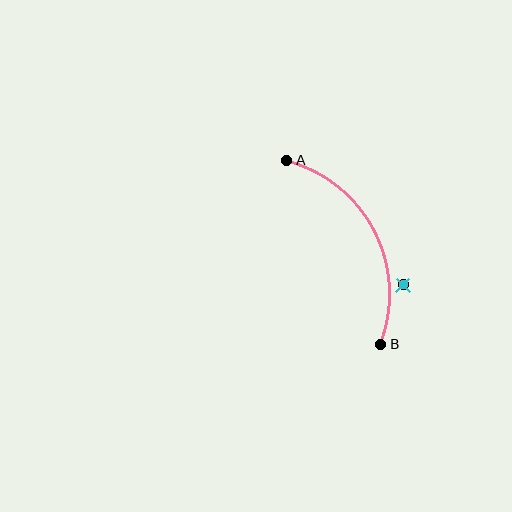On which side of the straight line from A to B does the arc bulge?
The arc bulges to the right of the straight line connecting A and B.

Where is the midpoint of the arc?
The arc midpoint is the point on the curve farthest from the straight line joining A and B. It sits to the right of that line.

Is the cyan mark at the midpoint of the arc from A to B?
No — the cyan mark does not lie on the arc at all. It sits slightly outside the curve.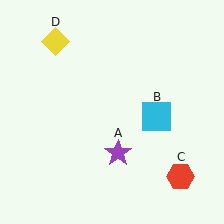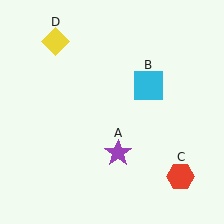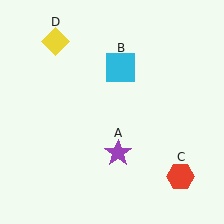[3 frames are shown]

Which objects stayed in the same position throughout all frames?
Purple star (object A) and red hexagon (object C) and yellow diamond (object D) remained stationary.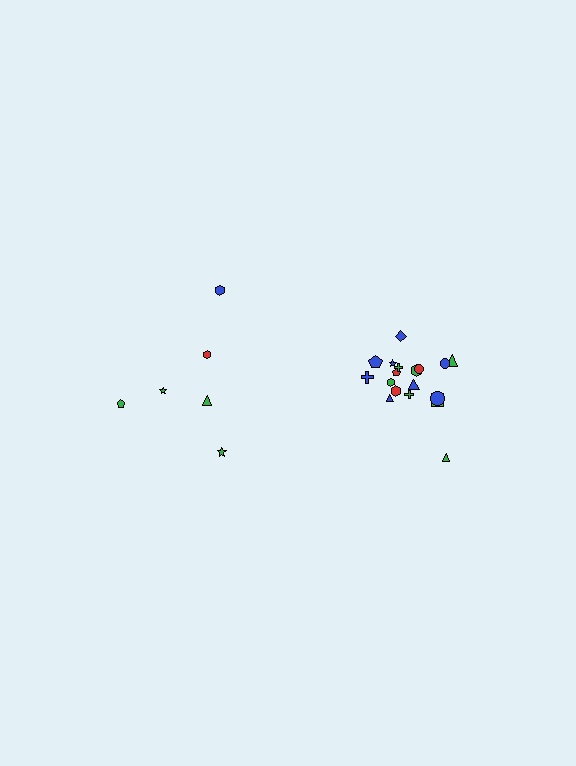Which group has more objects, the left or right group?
The right group.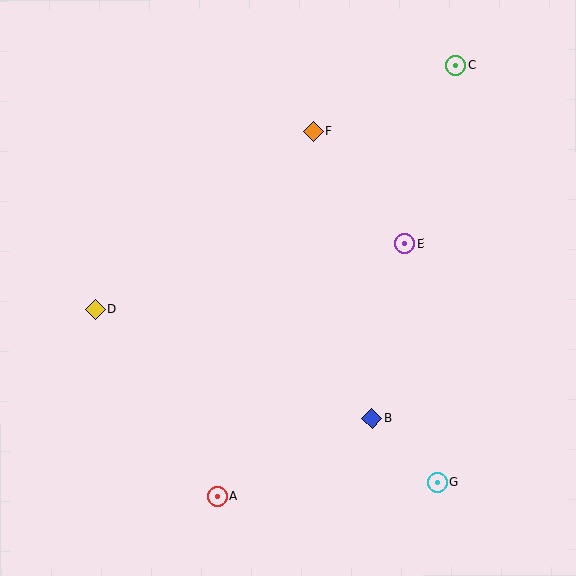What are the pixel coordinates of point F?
Point F is at (314, 131).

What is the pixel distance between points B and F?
The distance between B and F is 293 pixels.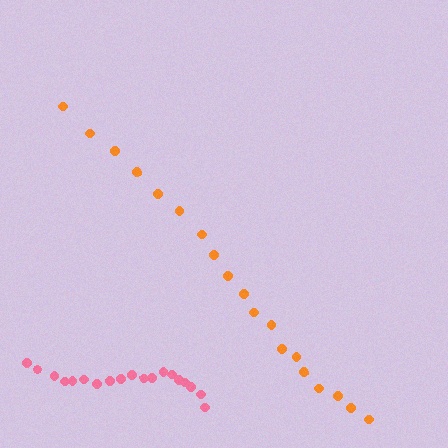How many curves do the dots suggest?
There are 2 distinct paths.